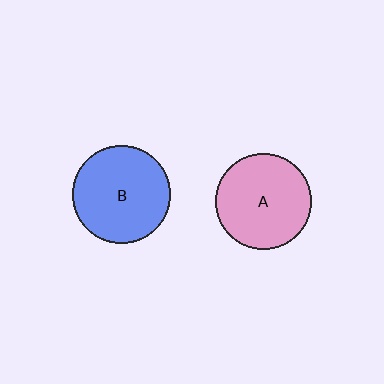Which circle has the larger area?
Circle B (blue).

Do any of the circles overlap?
No, none of the circles overlap.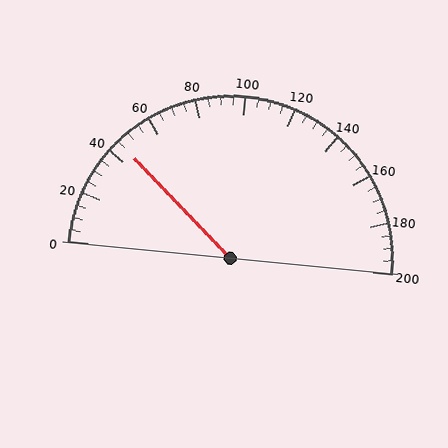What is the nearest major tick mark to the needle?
The nearest major tick mark is 40.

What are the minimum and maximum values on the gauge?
The gauge ranges from 0 to 200.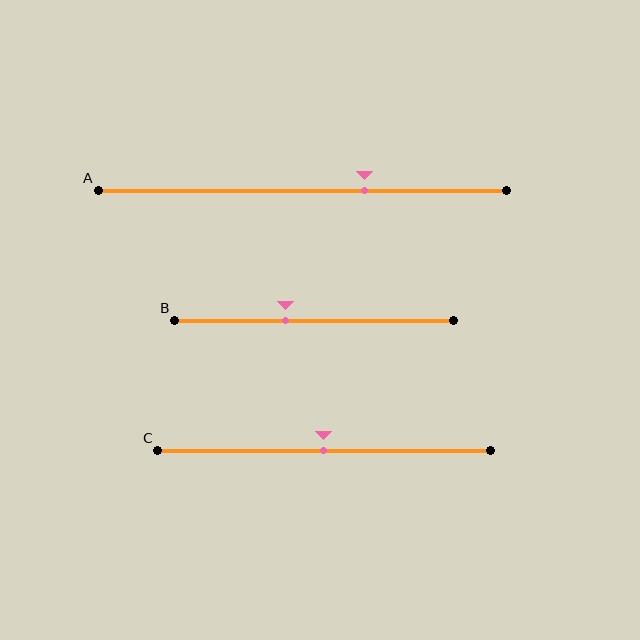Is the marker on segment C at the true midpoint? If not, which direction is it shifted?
Yes, the marker on segment C is at the true midpoint.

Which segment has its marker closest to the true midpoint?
Segment C has its marker closest to the true midpoint.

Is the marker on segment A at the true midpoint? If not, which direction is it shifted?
No, the marker on segment A is shifted to the right by about 15% of the segment length.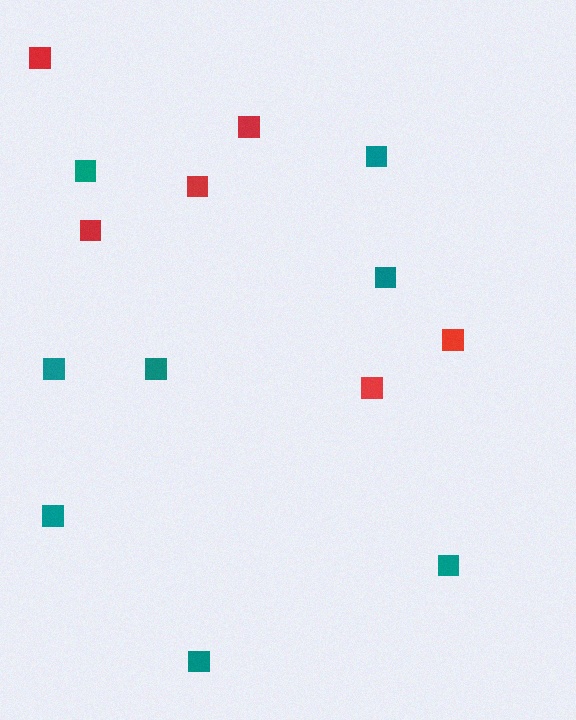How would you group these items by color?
There are 2 groups: one group of red squares (6) and one group of teal squares (8).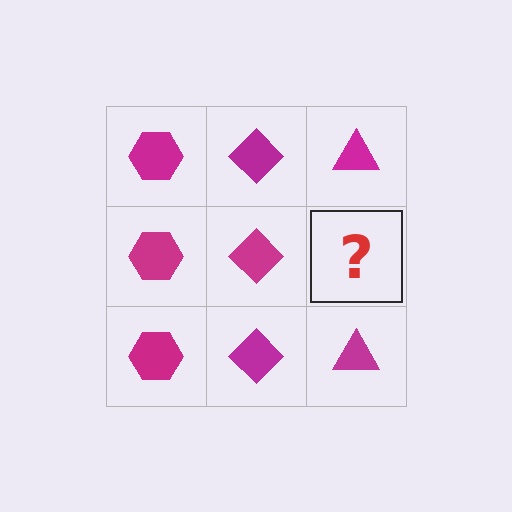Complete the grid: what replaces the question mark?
The question mark should be replaced with a magenta triangle.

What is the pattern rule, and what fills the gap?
The rule is that each column has a consistent shape. The gap should be filled with a magenta triangle.